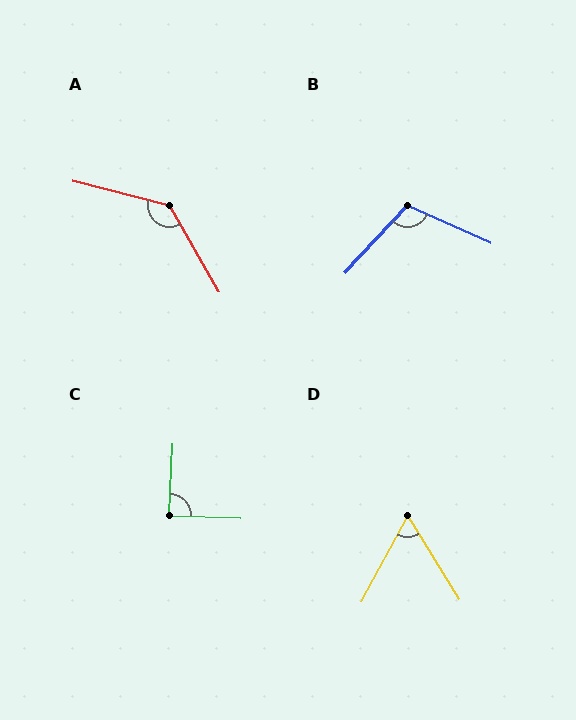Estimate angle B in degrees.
Approximately 109 degrees.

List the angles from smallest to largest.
D (60°), C (90°), B (109°), A (134°).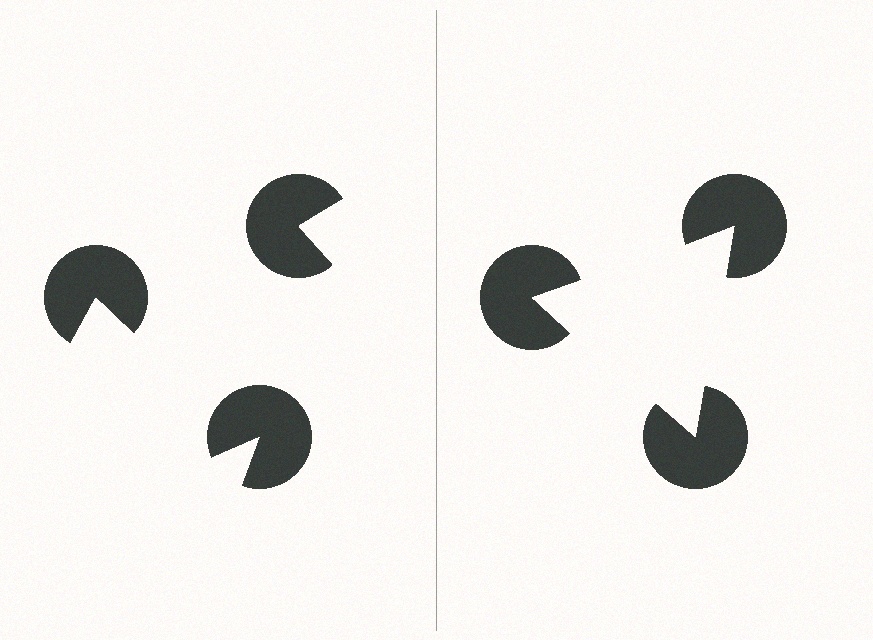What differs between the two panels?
The pac-man discs are positioned identically on both sides; only the wedge orientations differ. On the right they align to a triangle; on the left they are misaligned.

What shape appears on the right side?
An illusory triangle.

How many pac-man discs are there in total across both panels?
6 — 3 on each side.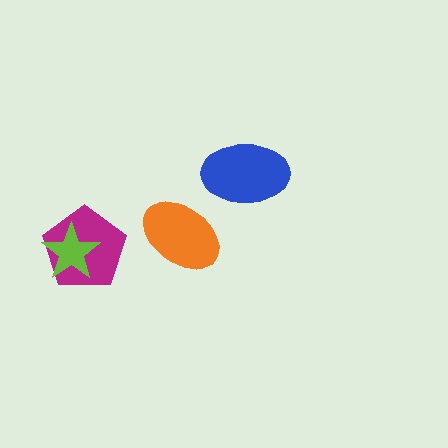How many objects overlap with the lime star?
1 object overlaps with the lime star.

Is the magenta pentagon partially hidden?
Yes, it is partially covered by another shape.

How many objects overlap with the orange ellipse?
0 objects overlap with the orange ellipse.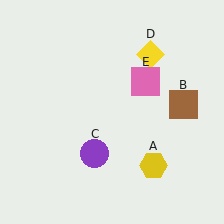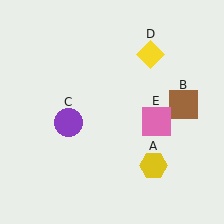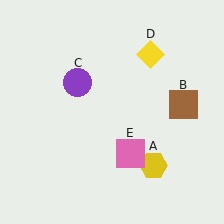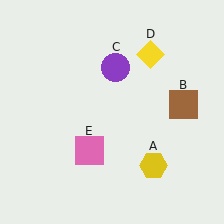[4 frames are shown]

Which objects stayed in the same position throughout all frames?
Yellow hexagon (object A) and brown square (object B) and yellow diamond (object D) remained stationary.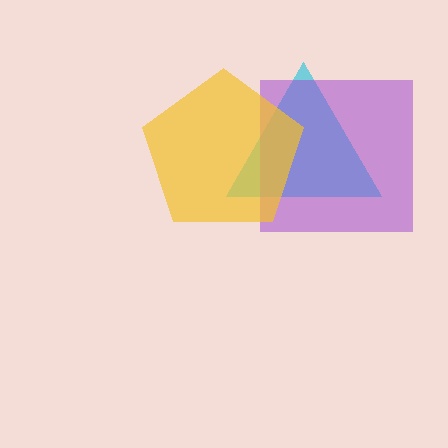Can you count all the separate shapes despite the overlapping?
Yes, there are 3 separate shapes.